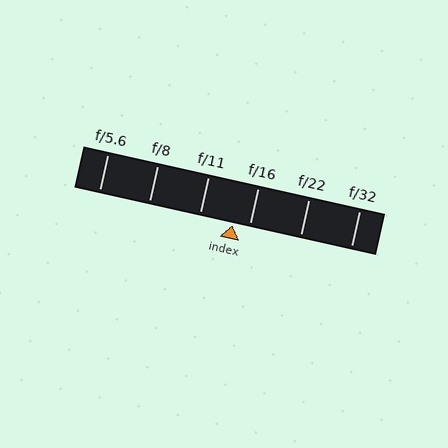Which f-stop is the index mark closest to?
The index mark is closest to f/16.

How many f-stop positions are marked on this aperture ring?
There are 6 f-stop positions marked.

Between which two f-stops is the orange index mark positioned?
The index mark is between f/11 and f/16.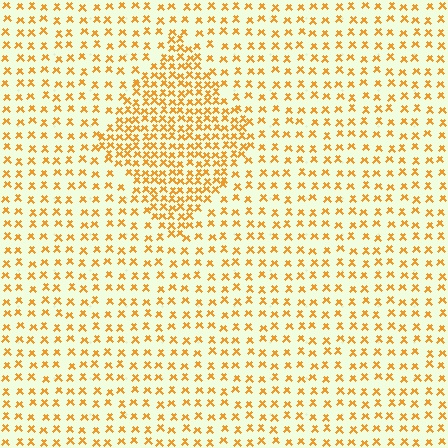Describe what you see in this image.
The image contains small orange elements arranged at two different densities. A diamond-shaped region is visible where the elements are more densely packed than the surrounding area.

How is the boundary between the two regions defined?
The boundary is defined by a change in element density (approximately 2.1x ratio). All elements are the same color, size, and shape.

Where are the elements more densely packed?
The elements are more densely packed inside the diamond boundary.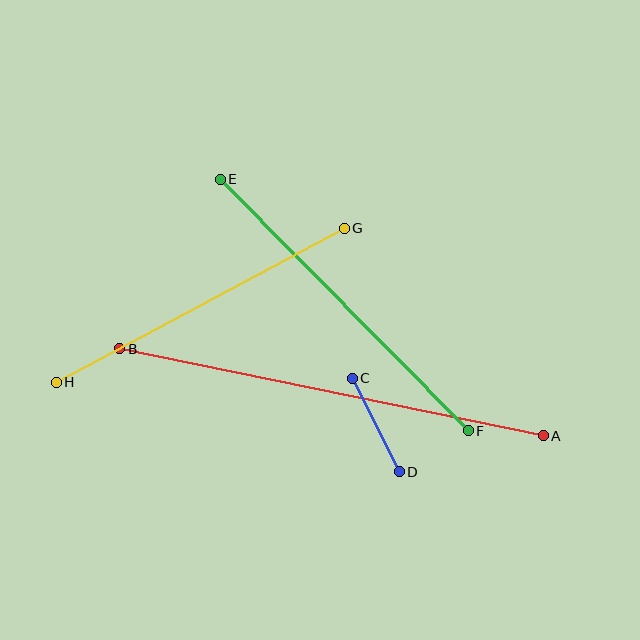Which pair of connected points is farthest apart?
Points A and B are farthest apart.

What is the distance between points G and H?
The distance is approximately 326 pixels.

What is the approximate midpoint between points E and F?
The midpoint is at approximately (344, 305) pixels.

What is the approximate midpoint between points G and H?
The midpoint is at approximately (200, 305) pixels.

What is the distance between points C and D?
The distance is approximately 105 pixels.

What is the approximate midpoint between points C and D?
The midpoint is at approximately (376, 425) pixels.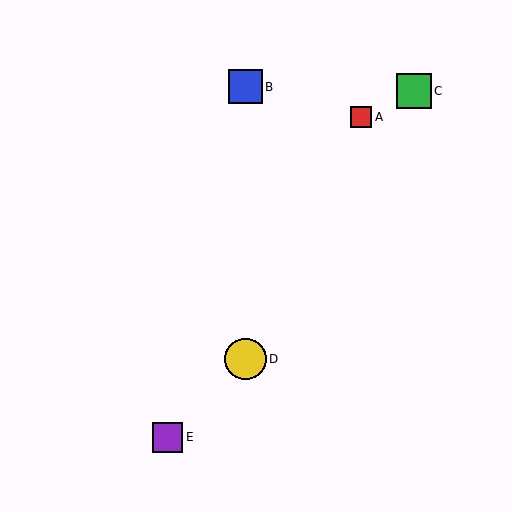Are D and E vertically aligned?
No, D is at x≈246 and E is at x≈168.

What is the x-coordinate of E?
Object E is at x≈168.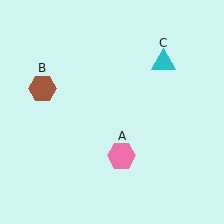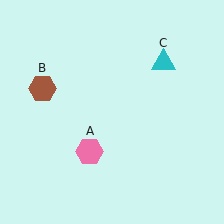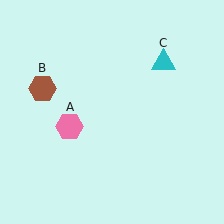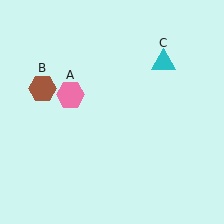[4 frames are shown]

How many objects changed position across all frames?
1 object changed position: pink hexagon (object A).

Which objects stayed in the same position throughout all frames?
Brown hexagon (object B) and cyan triangle (object C) remained stationary.